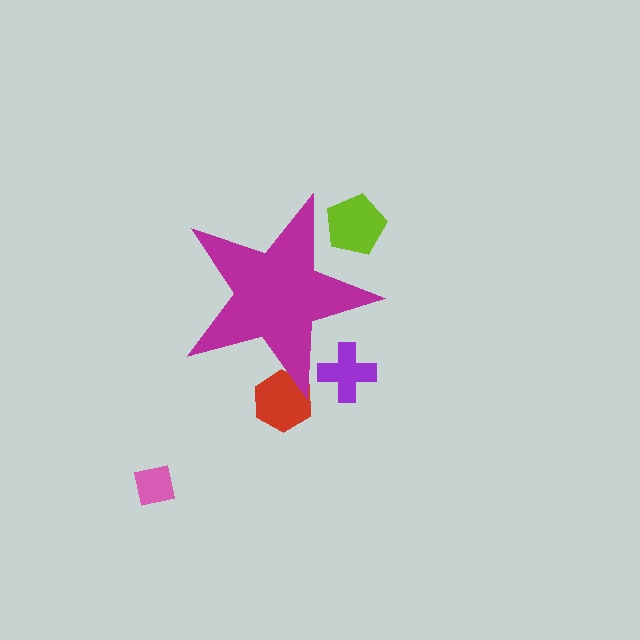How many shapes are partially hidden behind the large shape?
3 shapes are partially hidden.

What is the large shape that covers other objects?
A magenta star.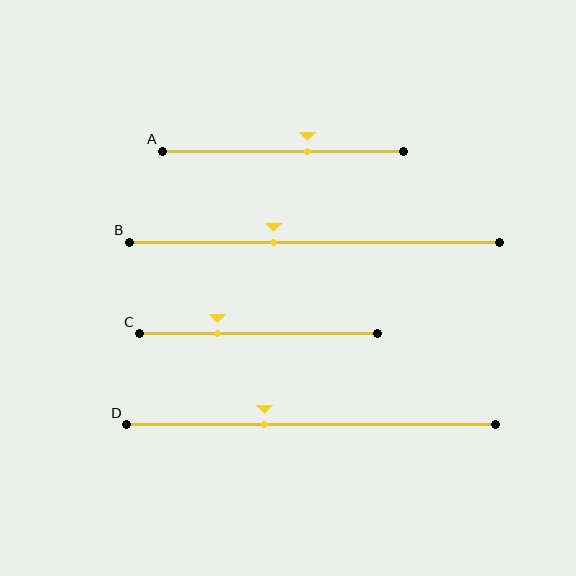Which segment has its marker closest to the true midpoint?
Segment A has its marker closest to the true midpoint.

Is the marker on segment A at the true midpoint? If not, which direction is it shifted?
No, the marker on segment A is shifted to the right by about 10% of the segment length.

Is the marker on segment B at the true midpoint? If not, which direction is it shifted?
No, the marker on segment B is shifted to the left by about 11% of the segment length.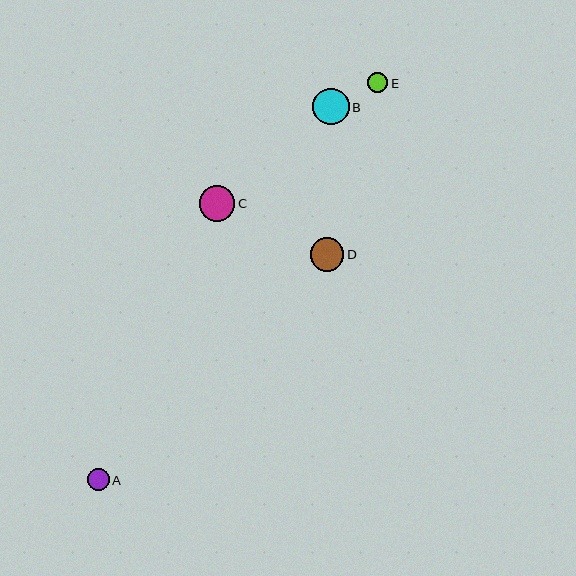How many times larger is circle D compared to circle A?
Circle D is approximately 1.6 times the size of circle A.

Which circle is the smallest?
Circle E is the smallest with a size of approximately 20 pixels.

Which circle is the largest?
Circle B is the largest with a size of approximately 36 pixels.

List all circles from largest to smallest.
From largest to smallest: B, C, D, A, E.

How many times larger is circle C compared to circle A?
Circle C is approximately 1.7 times the size of circle A.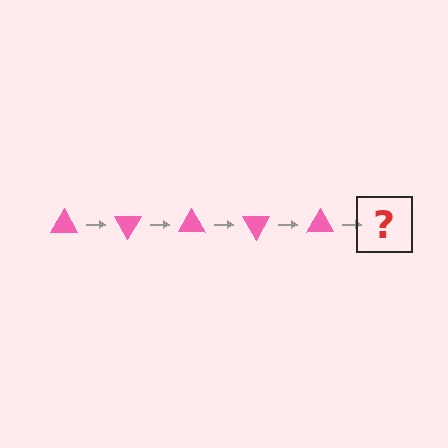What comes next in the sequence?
The next element should be a pink triangle rotated 300 degrees.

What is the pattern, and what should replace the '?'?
The pattern is that the triangle rotates 60 degrees each step. The '?' should be a pink triangle rotated 300 degrees.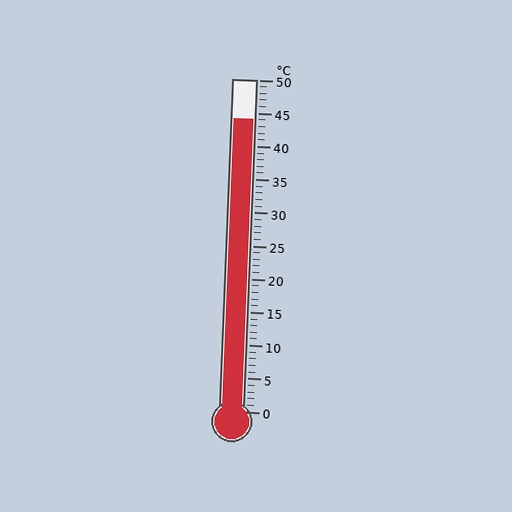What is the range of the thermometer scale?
The thermometer scale ranges from 0°C to 50°C.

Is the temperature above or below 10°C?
The temperature is above 10°C.